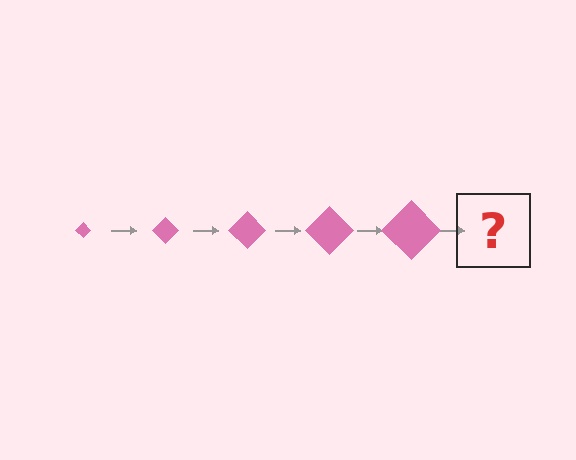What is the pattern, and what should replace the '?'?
The pattern is that the diamond gets progressively larger each step. The '?' should be a pink diamond, larger than the previous one.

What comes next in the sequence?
The next element should be a pink diamond, larger than the previous one.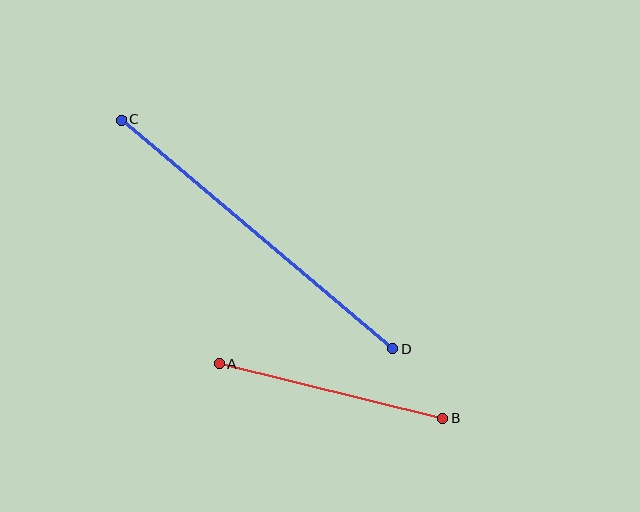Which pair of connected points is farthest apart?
Points C and D are farthest apart.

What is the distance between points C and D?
The distance is approximately 355 pixels.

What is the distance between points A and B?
The distance is approximately 230 pixels.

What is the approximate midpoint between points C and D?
The midpoint is at approximately (257, 234) pixels.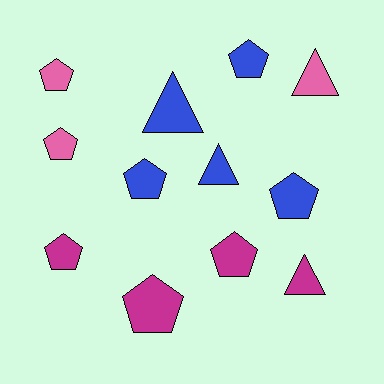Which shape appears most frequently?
Pentagon, with 8 objects.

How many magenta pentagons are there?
There are 3 magenta pentagons.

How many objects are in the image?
There are 12 objects.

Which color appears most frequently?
Blue, with 5 objects.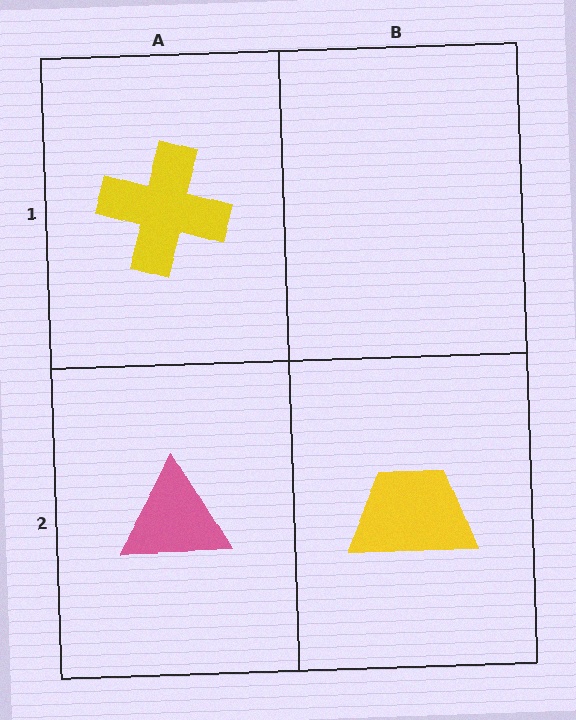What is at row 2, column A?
A pink triangle.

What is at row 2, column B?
A yellow trapezoid.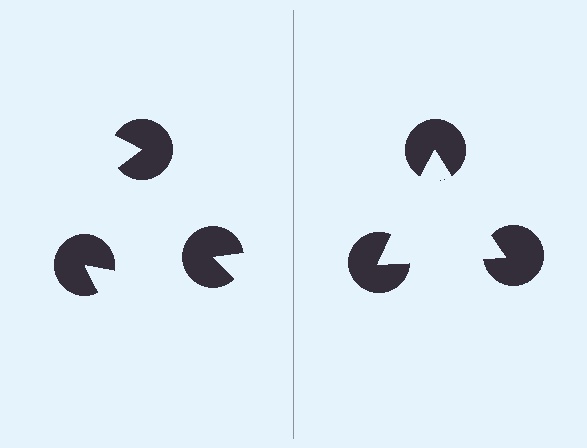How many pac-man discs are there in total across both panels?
6 — 3 on each side.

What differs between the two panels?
The pac-man discs are positioned identically on both sides; only the wedge orientations differ. On the right they align to a triangle; on the left they are misaligned.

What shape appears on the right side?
An illusory triangle.